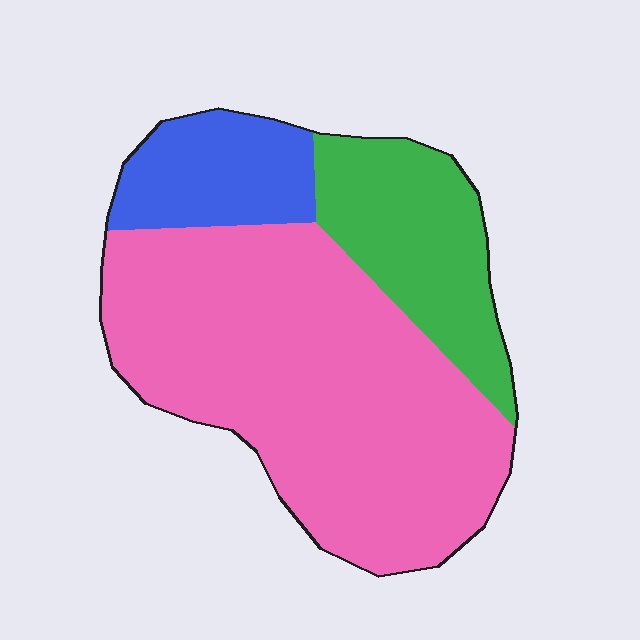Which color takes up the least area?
Blue, at roughly 15%.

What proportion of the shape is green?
Green covers 21% of the shape.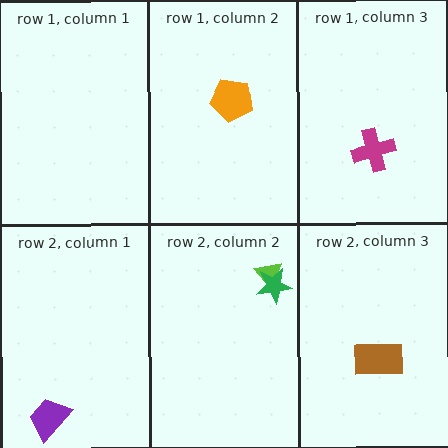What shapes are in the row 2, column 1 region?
The purple trapezoid.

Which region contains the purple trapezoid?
The row 2, column 1 region.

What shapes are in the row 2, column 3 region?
The brown rectangle.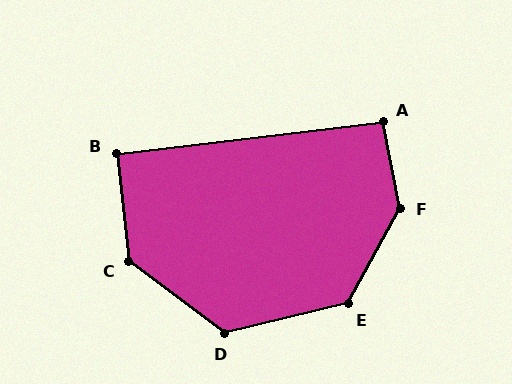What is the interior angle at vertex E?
Approximately 132 degrees (obtuse).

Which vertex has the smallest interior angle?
B, at approximately 90 degrees.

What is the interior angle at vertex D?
Approximately 130 degrees (obtuse).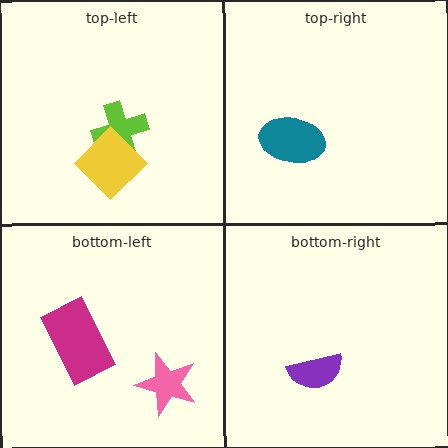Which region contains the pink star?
The bottom-left region.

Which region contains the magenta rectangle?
The bottom-left region.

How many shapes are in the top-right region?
1.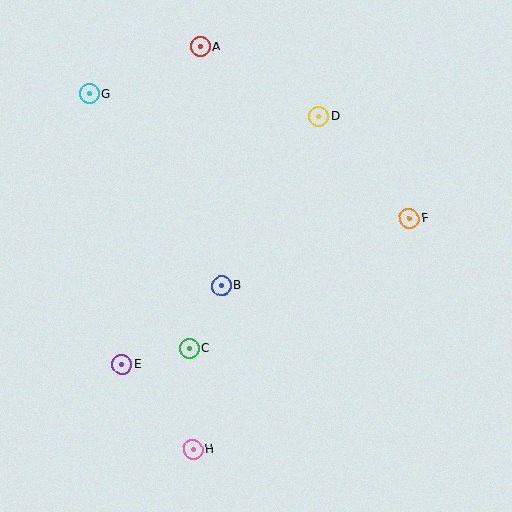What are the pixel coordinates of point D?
Point D is at (319, 116).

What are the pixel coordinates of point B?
Point B is at (221, 286).